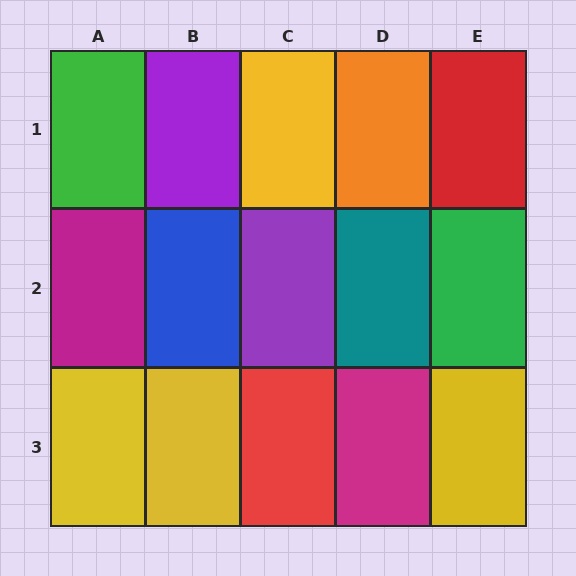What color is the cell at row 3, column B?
Yellow.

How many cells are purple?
2 cells are purple.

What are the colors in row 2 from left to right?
Magenta, blue, purple, teal, green.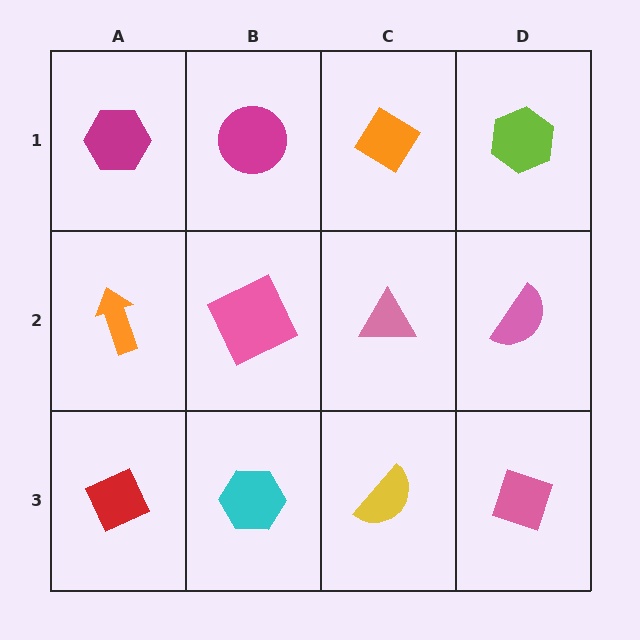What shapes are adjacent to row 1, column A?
An orange arrow (row 2, column A), a magenta circle (row 1, column B).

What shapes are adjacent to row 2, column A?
A magenta hexagon (row 1, column A), a red diamond (row 3, column A), a pink square (row 2, column B).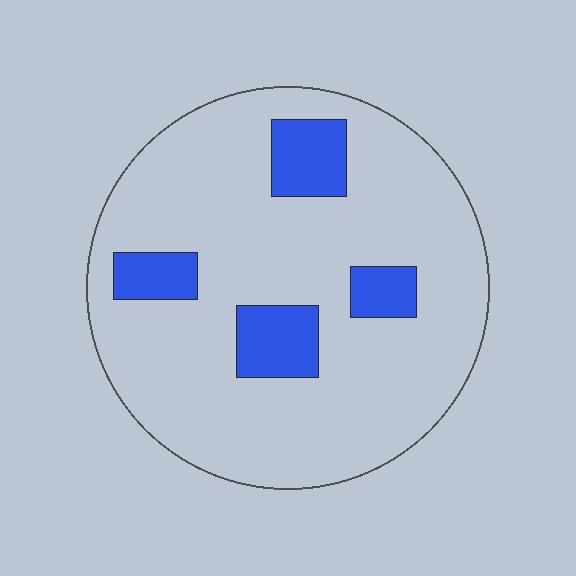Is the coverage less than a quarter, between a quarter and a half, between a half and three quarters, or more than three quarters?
Less than a quarter.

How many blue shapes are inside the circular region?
4.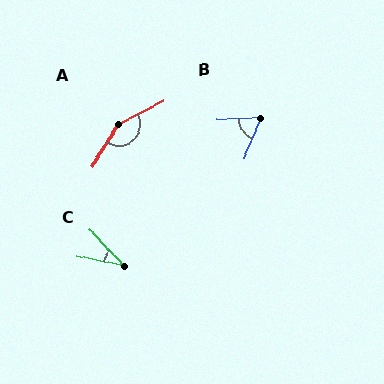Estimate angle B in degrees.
Approximately 66 degrees.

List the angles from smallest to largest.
C (35°), B (66°), A (149°).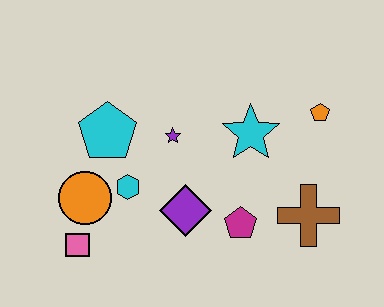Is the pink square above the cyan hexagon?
No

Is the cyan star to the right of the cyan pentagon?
Yes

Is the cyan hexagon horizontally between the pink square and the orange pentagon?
Yes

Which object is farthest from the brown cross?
The pink square is farthest from the brown cross.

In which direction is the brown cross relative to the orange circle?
The brown cross is to the right of the orange circle.